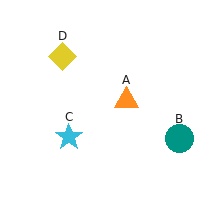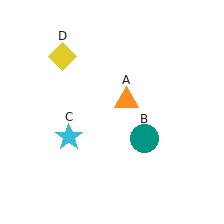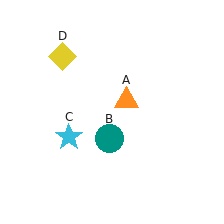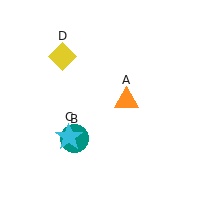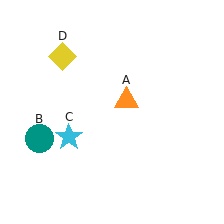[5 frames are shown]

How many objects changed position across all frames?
1 object changed position: teal circle (object B).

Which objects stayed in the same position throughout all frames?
Orange triangle (object A) and cyan star (object C) and yellow diamond (object D) remained stationary.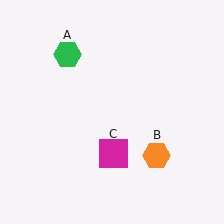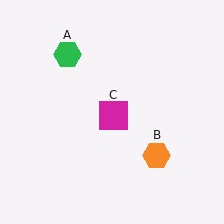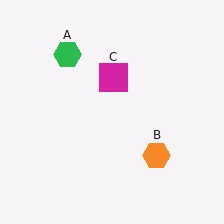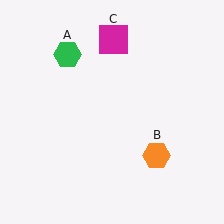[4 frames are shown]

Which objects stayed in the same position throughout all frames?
Green hexagon (object A) and orange hexagon (object B) remained stationary.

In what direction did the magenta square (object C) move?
The magenta square (object C) moved up.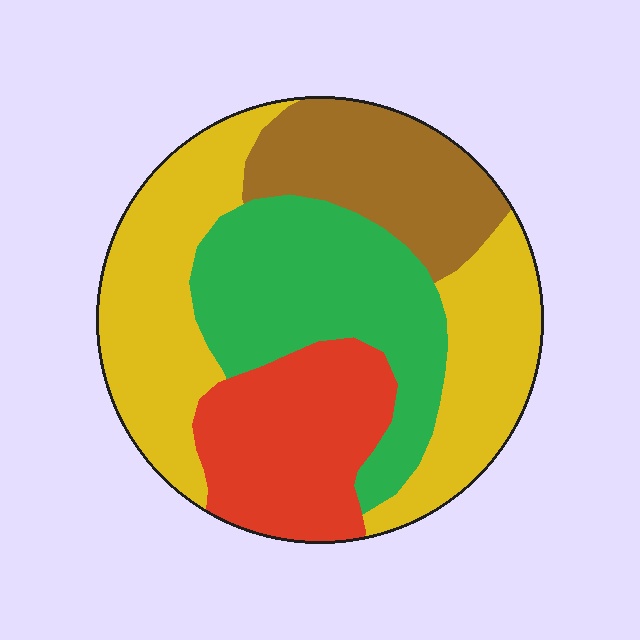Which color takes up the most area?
Yellow, at roughly 35%.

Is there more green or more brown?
Green.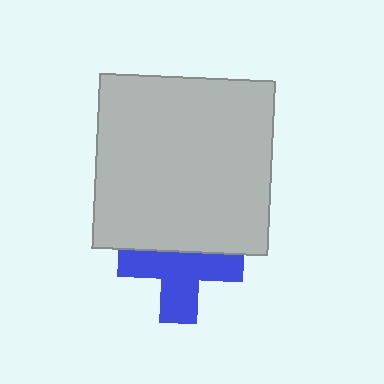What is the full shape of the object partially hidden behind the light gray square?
The partially hidden object is a blue cross.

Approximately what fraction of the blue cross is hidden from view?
Roughly 39% of the blue cross is hidden behind the light gray square.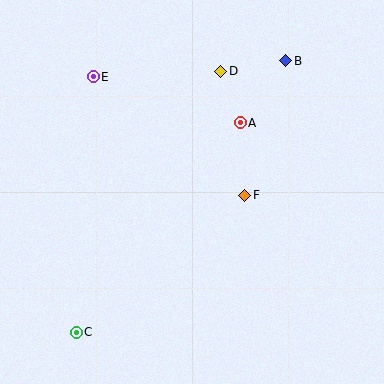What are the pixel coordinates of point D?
Point D is at (221, 71).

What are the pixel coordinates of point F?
Point F is at (245, 195).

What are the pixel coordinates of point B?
Point B is at (286, 61).